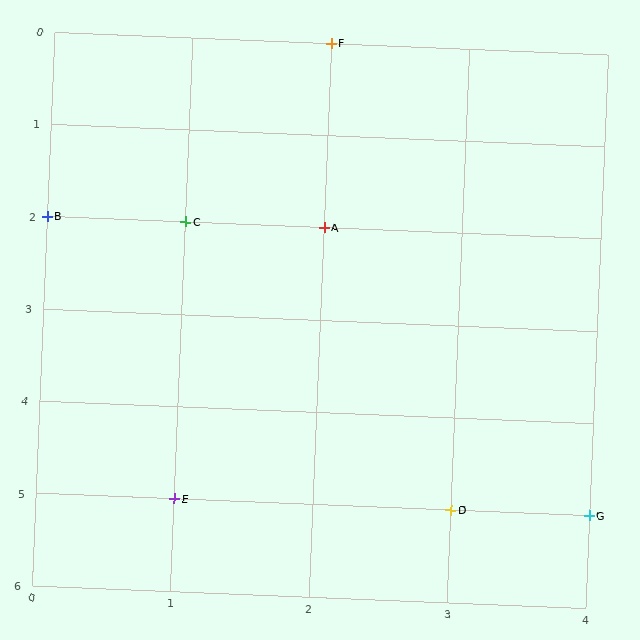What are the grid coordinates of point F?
Point F is at grid coordinates (2, 0).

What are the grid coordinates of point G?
Point G is at grid coordinates (4, 5).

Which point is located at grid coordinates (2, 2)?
Point A is at (2, 2).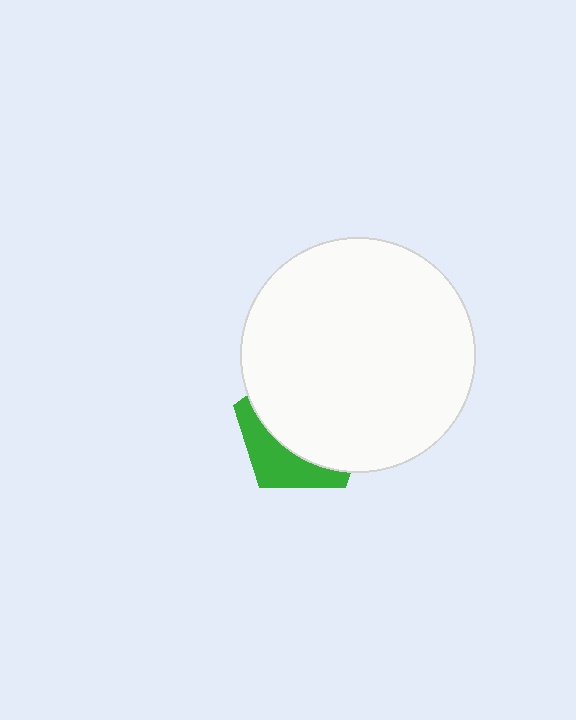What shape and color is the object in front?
The object in front is a white circle.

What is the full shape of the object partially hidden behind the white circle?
The partially hidden object is a green pentagon.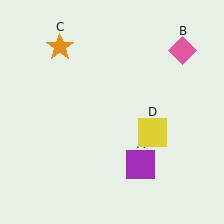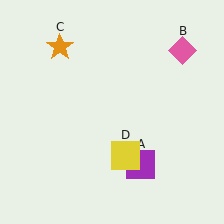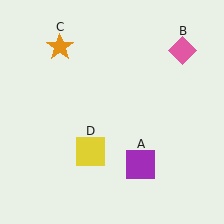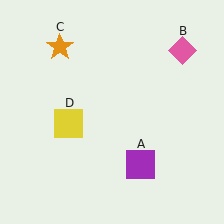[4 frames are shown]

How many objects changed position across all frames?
1 object changed position: yellow square (object D).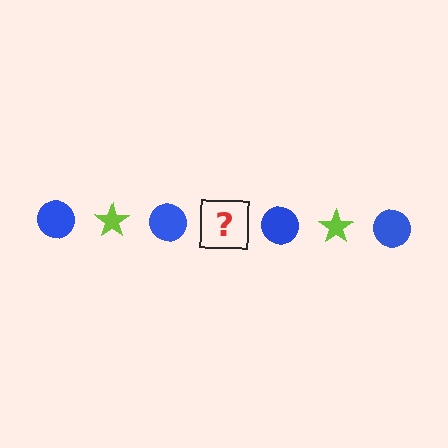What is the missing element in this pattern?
The missing element is a lime star.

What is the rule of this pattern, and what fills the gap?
The rule is that the pattern alternates between blue circle and lime star. The gap should be filled with a lime star.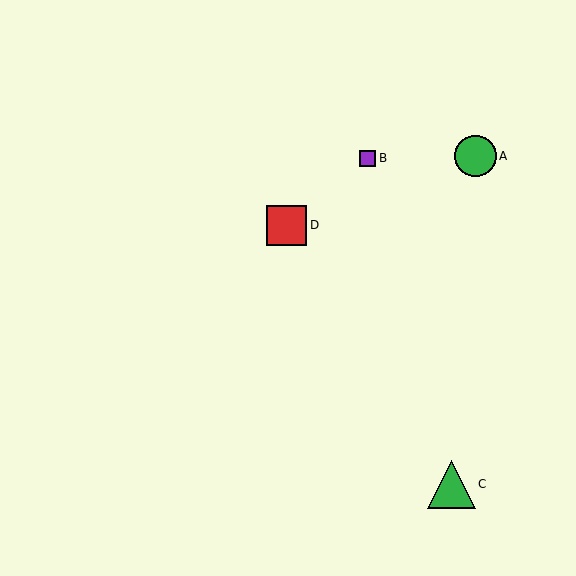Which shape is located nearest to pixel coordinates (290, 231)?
The red square (labeled D) at (287, 225) is nearest to that location.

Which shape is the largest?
The green triangle (labeled C) is the largest.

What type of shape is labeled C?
Shape C is a green triangle.